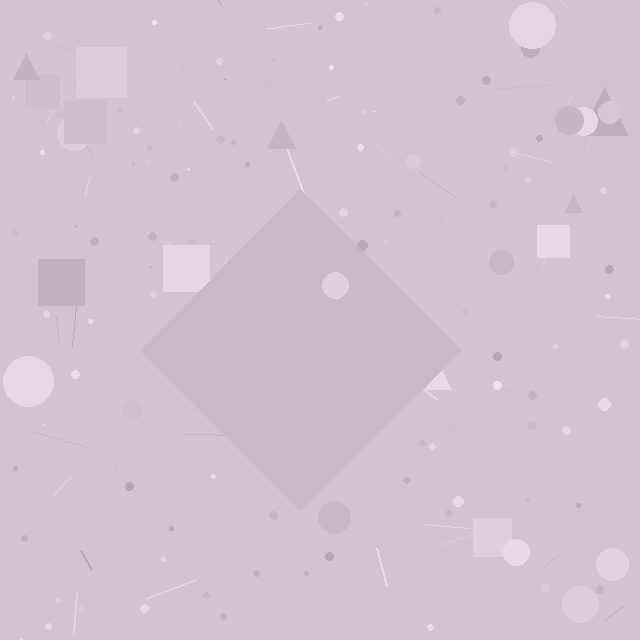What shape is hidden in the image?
A diamond is hidden in the image.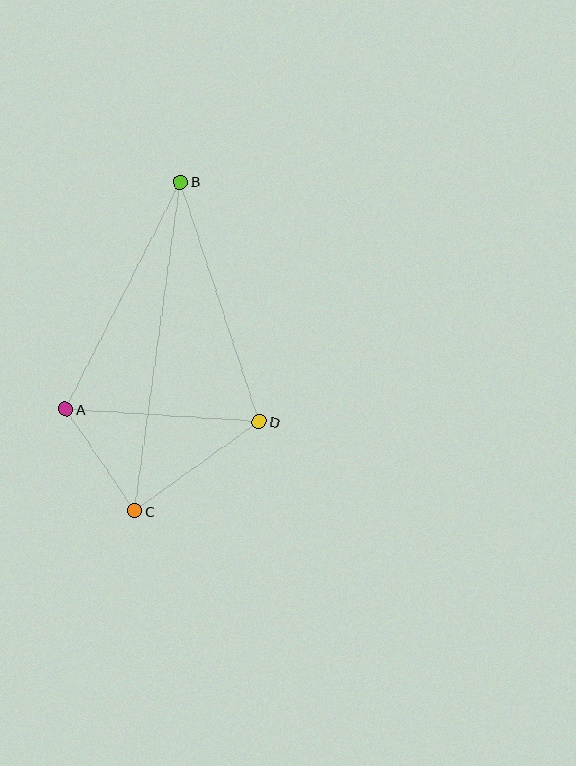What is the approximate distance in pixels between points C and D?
The distance between C and D is approximately 153 pixels.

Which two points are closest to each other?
Points A and C are closest to each other.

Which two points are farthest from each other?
Points B and C are farthest from each other.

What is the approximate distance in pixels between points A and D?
The distance between A and D is approximately 194 pixels.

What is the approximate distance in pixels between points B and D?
The distance between B and D is approximately 252 pixels.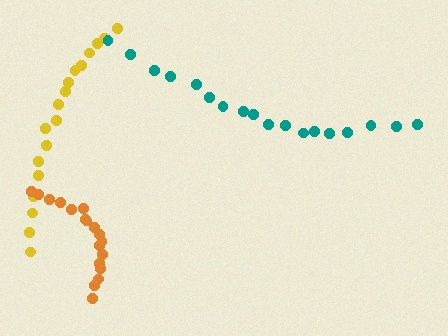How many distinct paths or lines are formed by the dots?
There are 3 distinct paths.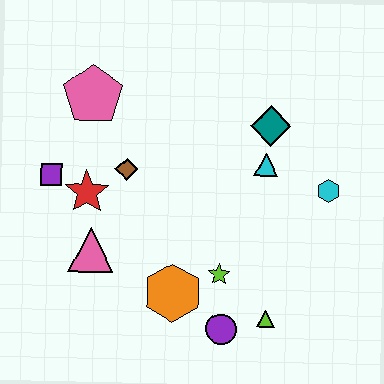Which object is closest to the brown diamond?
The red star is closest to the brown diamond.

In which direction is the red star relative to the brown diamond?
The red star is to the left of the brown diamond.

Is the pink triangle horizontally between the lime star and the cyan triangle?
No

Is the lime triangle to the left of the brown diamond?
No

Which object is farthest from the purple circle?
The pink pentagon is farthest from the purple circle.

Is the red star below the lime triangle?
No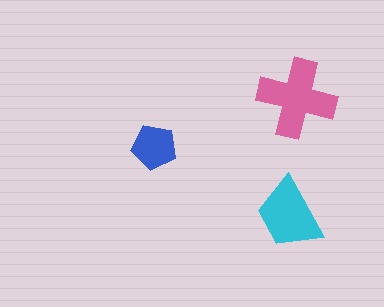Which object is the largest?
The pink cross.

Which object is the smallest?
The blue pentagon.